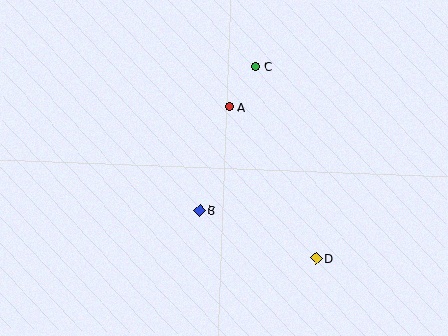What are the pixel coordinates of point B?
Point B is at (200, 210).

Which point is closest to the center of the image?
Point B at (200, 210) is closest to the center.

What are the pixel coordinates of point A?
Point A is at (230, 107).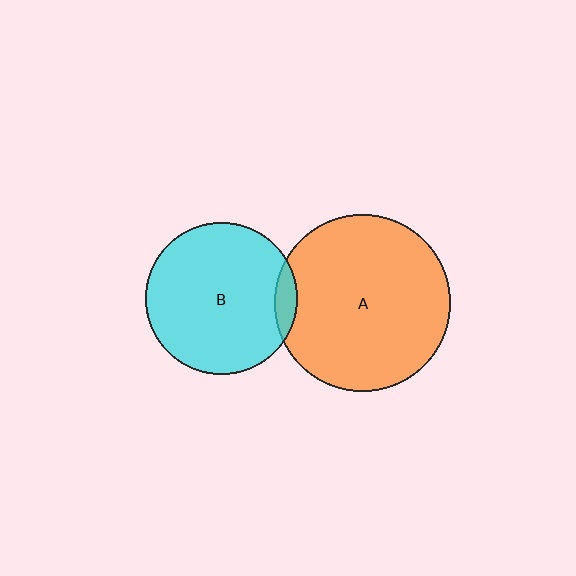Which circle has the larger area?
Circle A (orange).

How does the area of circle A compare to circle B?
Approximately 1.3 times.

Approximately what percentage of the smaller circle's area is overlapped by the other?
Approximately 5%.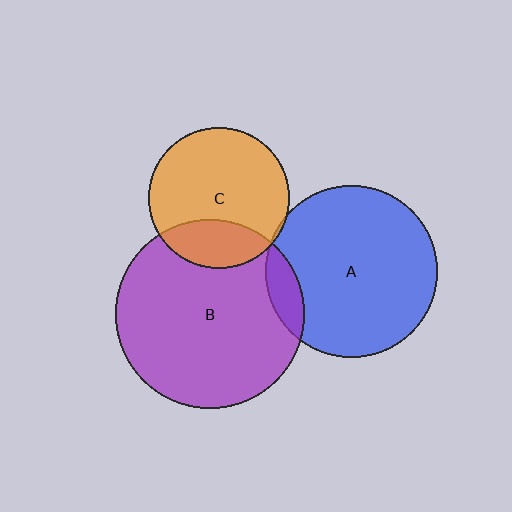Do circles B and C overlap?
Yes.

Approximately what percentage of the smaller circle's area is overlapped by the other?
Approximately 25%.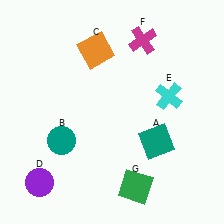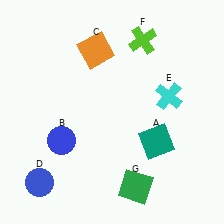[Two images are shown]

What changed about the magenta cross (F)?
In Image 1, F is magenta. In Image 2, it changed to lime.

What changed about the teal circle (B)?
In Image 1, B is teal. In Image 2, it changed to blue.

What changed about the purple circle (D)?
In Image 1, D is purple. In Image 2, it changed to blue.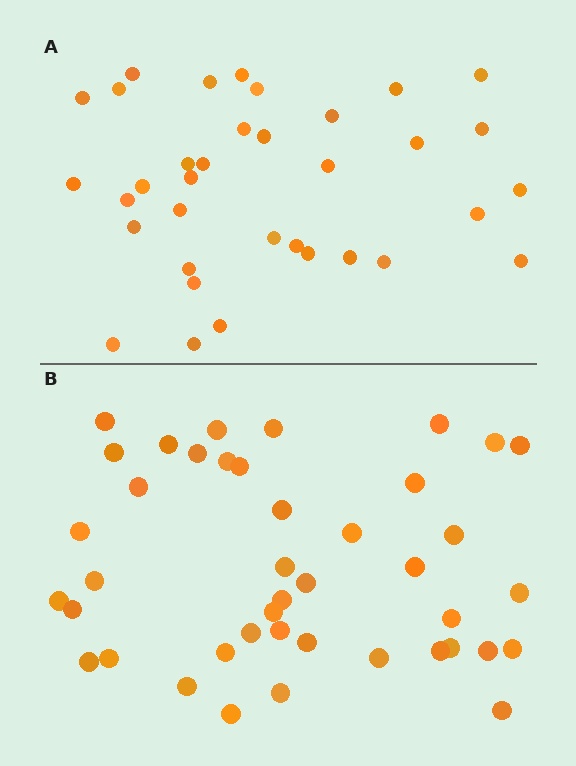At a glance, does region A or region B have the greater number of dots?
Region B (the bottom region) has more dots.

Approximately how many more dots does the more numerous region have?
Region B has roughly 8 or so more dots than region A.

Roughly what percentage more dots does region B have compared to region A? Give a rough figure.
About 20% more.